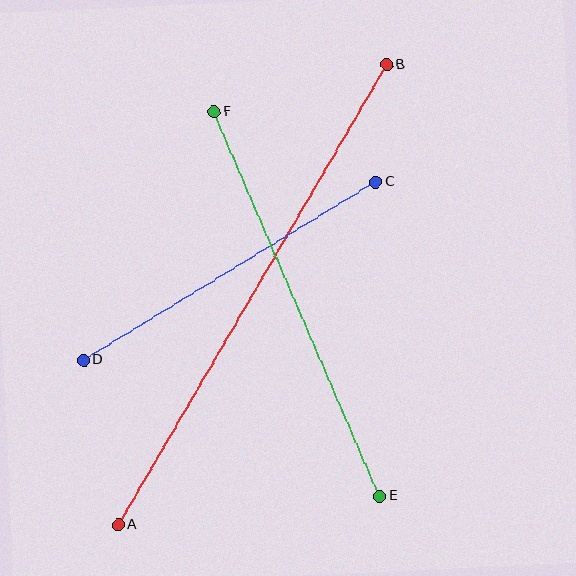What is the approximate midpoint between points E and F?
The midpoint is at approximately (297, 304) pixels.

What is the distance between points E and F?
The distance is approximately 419 pixels.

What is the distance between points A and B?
The distance is approximately 532 pixels.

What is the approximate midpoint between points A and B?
The midpoint is at approximately (252, 295) pixels.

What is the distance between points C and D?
The distance is approximately 342 pixels.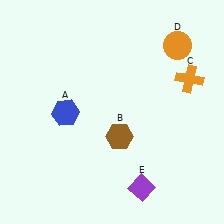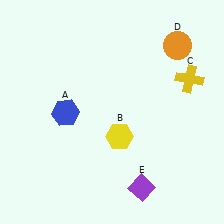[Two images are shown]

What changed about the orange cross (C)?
In Image 1, C is orange. In Image 2, it changed to yellow.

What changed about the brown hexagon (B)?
In Image 1, B is brown. In Image 2, it changed to yellow.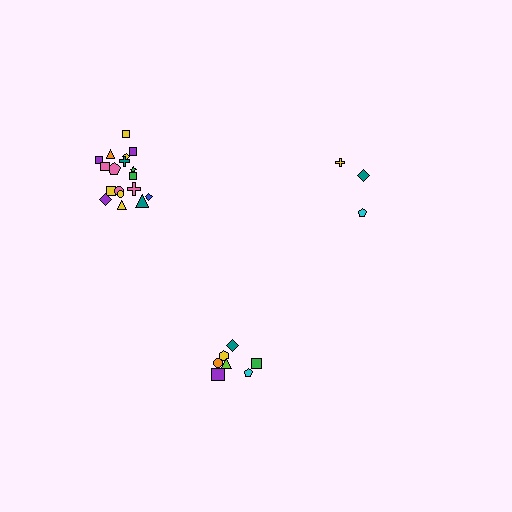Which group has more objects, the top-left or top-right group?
The top-left group.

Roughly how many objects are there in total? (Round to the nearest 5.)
Roughly 30 objects in total.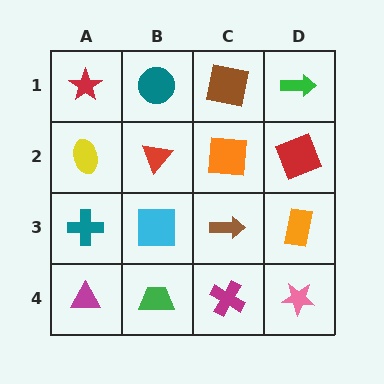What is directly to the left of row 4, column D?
A magenta cross.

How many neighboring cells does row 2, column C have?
4.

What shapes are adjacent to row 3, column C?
An orange square (row 2, column C), a magenta cross (row 4, column C), a cyan square (row 3, column B), an orange rectangle (row 3, column D).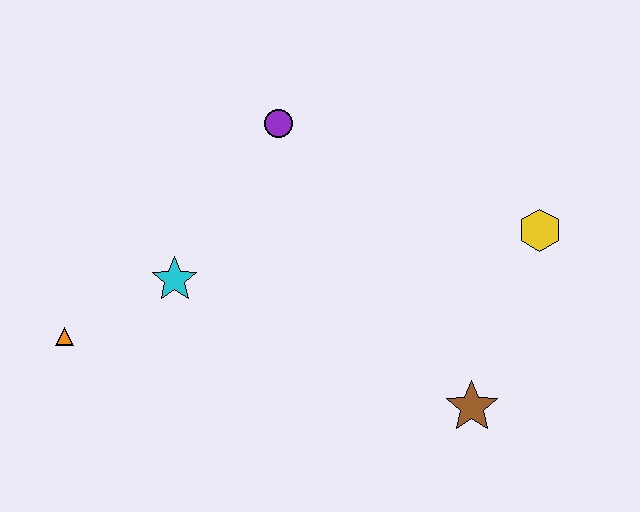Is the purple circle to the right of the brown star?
No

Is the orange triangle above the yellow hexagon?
No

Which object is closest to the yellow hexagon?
The brown star is closest to the yellow hexagon.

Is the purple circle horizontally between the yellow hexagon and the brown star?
No